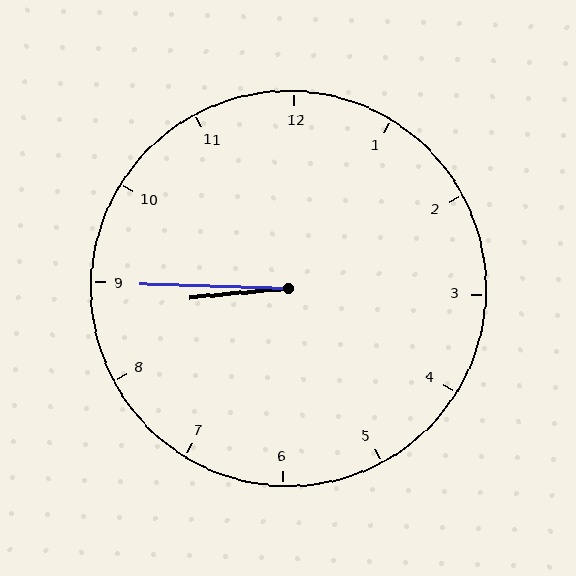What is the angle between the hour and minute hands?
Approximately 8 degrees.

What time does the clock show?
8:45.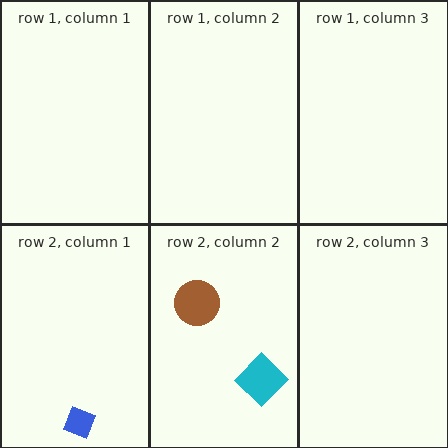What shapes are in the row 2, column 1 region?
The blue diamond.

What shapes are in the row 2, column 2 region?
The cyan diamond, the brown circle.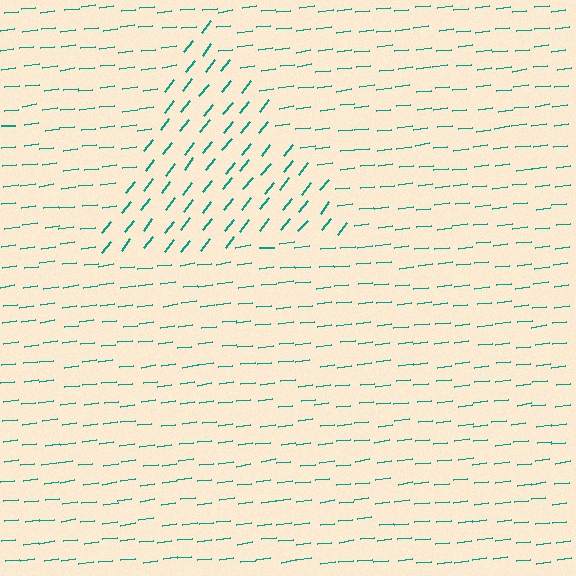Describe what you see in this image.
The image is filled with small teal line segments. A triangle region in the image has lines oriented differently from the surrounding lines, creating a visible texture boundary.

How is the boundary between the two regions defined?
The boundary is defined purely by a change in line orientation (approximately 45 degrees difference). All lines are the same color and thickness.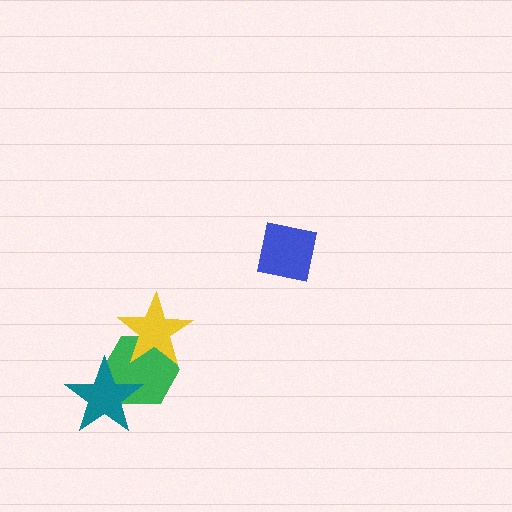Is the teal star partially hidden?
No, no other shape covers it.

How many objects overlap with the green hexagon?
2 objects overlap with the green hexagon.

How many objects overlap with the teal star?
1 object overlaps with the teal star.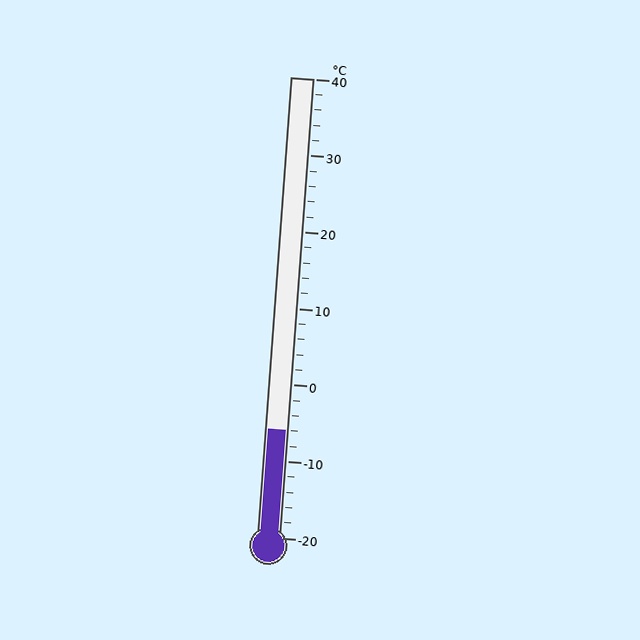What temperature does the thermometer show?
The thermometer shows approximately -6°C.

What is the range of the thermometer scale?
The thermometer scale ranges from -20°C to 40°C.